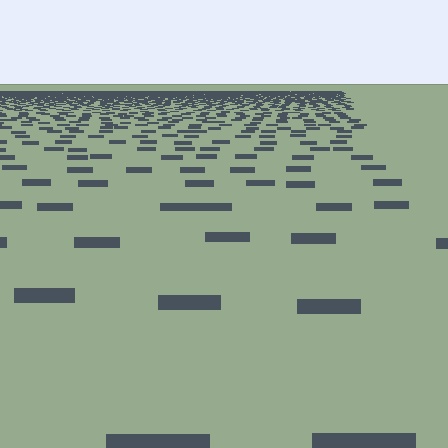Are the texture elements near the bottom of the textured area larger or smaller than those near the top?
Larger. Near the bottom, elements are closer to the viewer and appear at a bigger on-screen size.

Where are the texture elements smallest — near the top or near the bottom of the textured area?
Near the top.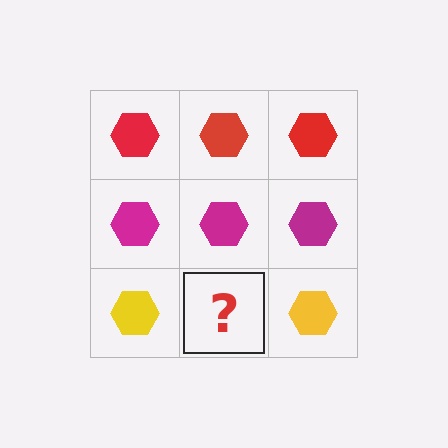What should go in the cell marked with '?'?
The missing cell should contain a yellow hexagon.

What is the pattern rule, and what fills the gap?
The rule is that each row has a consistent color. The gap should be filled with a yellow hexagon.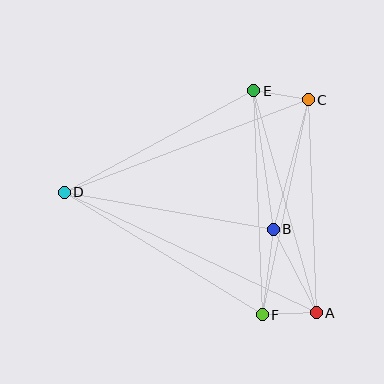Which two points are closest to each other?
Points A and F are closest to each other.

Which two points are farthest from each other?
Points A and D are farthest from each other.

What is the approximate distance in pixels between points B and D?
The distance between B and D is approximately 212 pixels.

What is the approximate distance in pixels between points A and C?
The distance between A and C is approximately 213 pixels.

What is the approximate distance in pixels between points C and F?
The distance between C and F is approximately 220 pixels.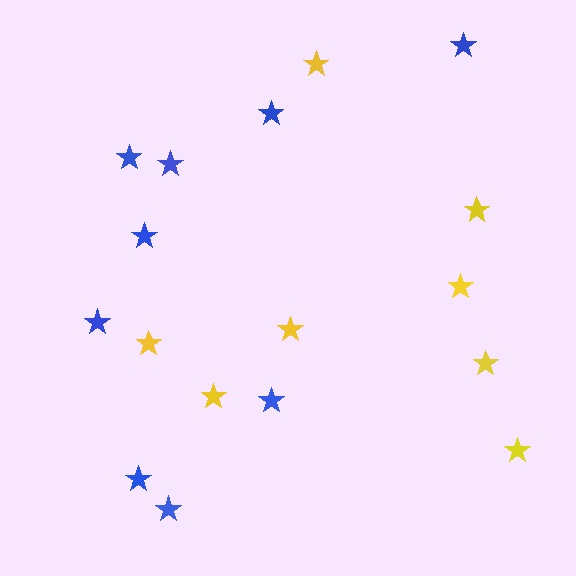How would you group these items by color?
There are 2 groups: one group of blue stars (9) and one group of yellow stars (8).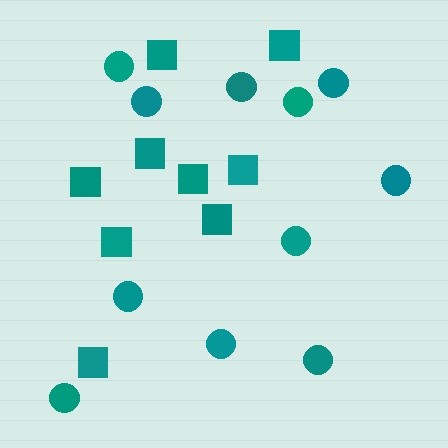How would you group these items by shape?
There are 2 groups: one group of squares (9) and one group of circles (11).